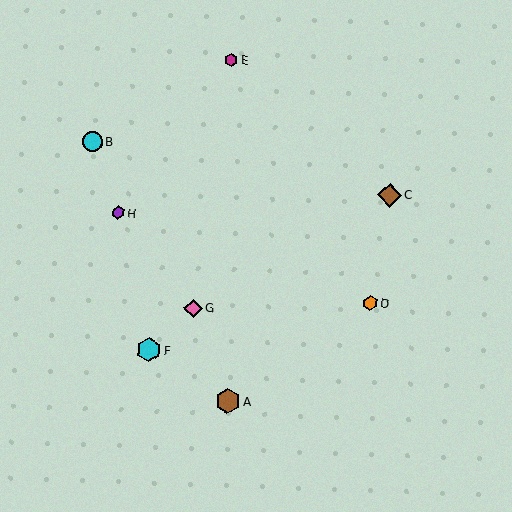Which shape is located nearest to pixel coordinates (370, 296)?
The orange hexagon (labeled D) at (370, 303) is nearest to that location.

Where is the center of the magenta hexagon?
The center of the magenta hexagon is at (231, 60).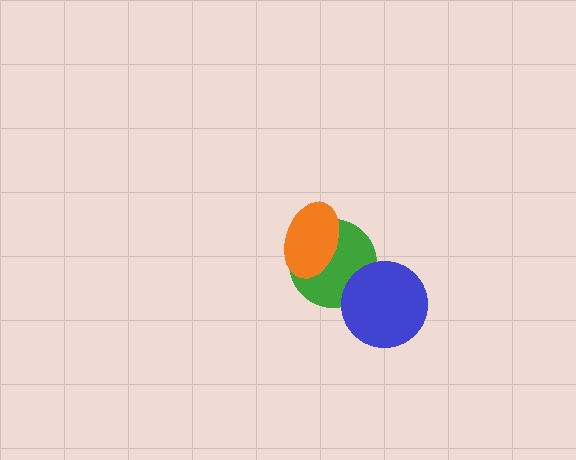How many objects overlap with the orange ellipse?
1 object overlaps with the orange ellipse.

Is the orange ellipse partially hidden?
No, no other shape covers it.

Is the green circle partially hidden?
Yes, it is partially covered by another shape.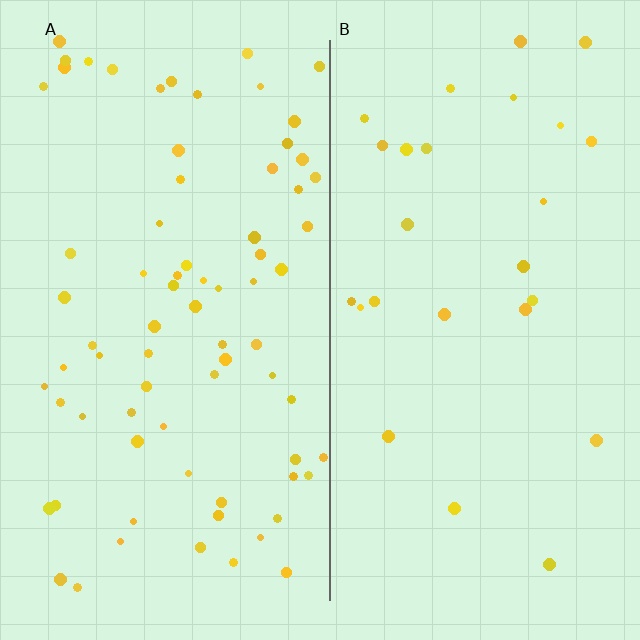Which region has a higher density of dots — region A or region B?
A (the left).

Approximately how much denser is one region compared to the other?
Approximately 2.9× — region A over region B.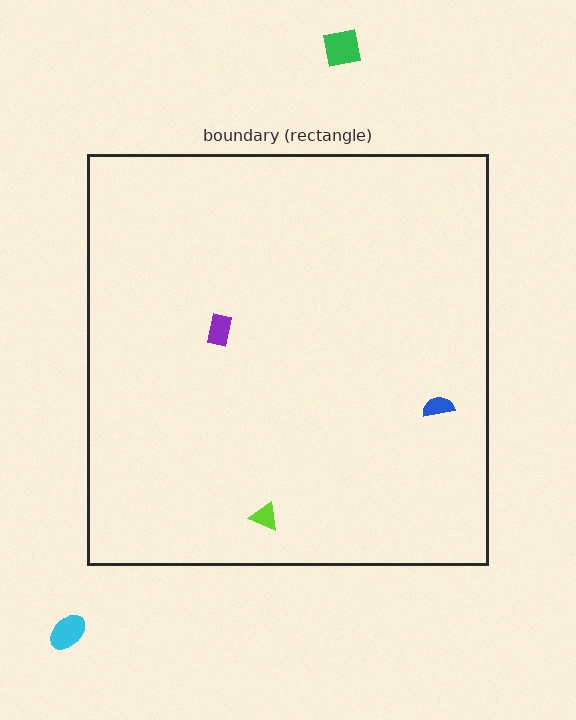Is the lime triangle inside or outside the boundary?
Inside.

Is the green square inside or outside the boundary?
Outside.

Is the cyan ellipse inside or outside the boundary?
Outside.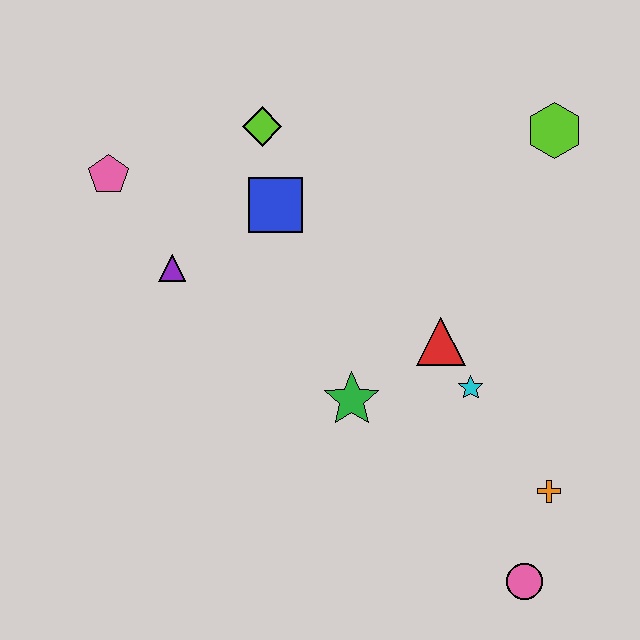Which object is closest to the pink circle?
The orange cross is closest to the pink circle.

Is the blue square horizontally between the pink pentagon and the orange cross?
Yes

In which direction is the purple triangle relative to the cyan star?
The purple triangle is to the left of the cyan star.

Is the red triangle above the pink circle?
Yes